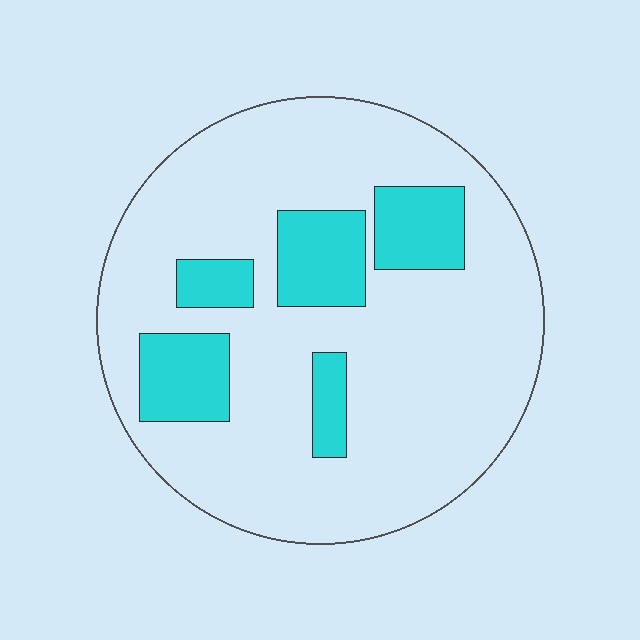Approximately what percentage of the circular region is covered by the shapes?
Approximately 20%.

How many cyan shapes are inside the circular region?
5.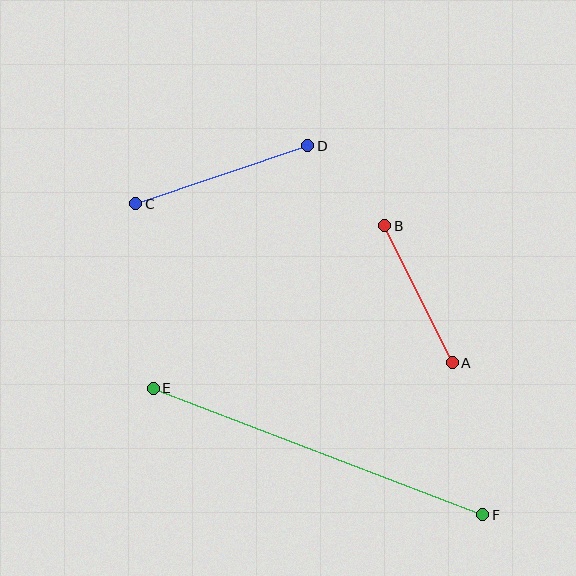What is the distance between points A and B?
The distance is approximately 153 pixels.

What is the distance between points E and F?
The distance is approximately 353 pixels.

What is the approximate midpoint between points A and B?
The midpoint is at approximately (419, 294) pixels.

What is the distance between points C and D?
The distance is approximately 182 pixels.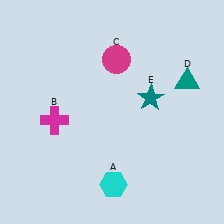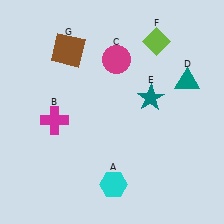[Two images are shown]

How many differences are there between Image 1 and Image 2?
There are 2 differences between the two images.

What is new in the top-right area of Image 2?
A lime diamond (F) was added in the top-right area of Image 2.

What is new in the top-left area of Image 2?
A brown square (G) was added in the top-left area of Image 2.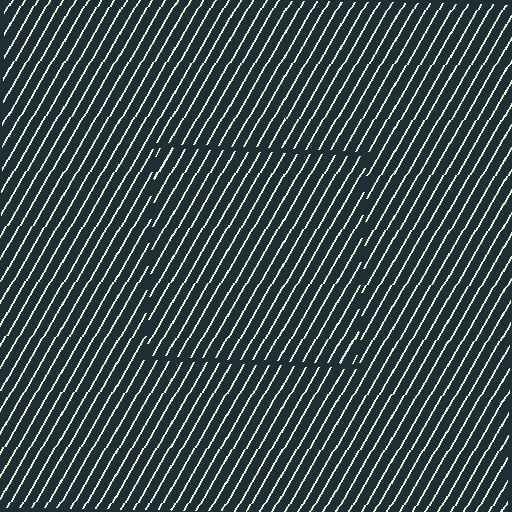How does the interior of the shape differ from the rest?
The interior of the shape contains the same grating, shifted by half a period — the contour is defined by the phase discontinuity where line-ends from the inner and outer gratings abut.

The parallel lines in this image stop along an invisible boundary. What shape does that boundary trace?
An illusory square. The interior of the shape contains the same grating, shifted by half a period — the contour is defined by the phase discontinuity where line-ends from the inner and outer gratings abut.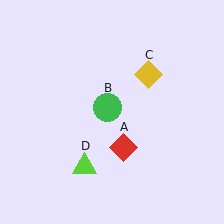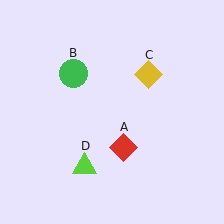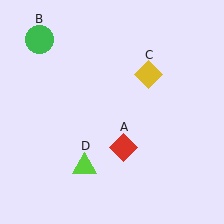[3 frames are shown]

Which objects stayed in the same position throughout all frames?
Red diamond (object A) and yellow diamond (object C) and lime triangle (object D) remained stationary.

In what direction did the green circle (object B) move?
The green circle (object B) moved up and to the left.